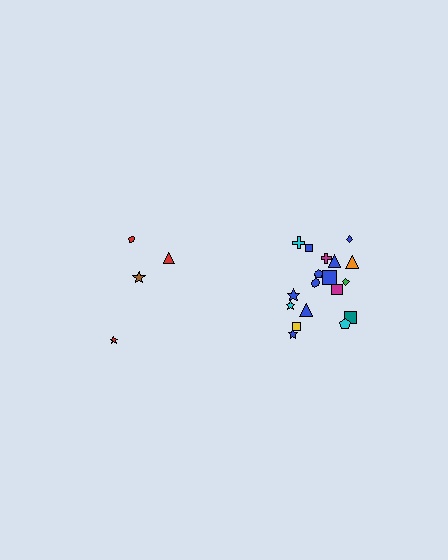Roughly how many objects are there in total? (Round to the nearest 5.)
Roughly 20 objects in total.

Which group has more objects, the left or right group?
The right group.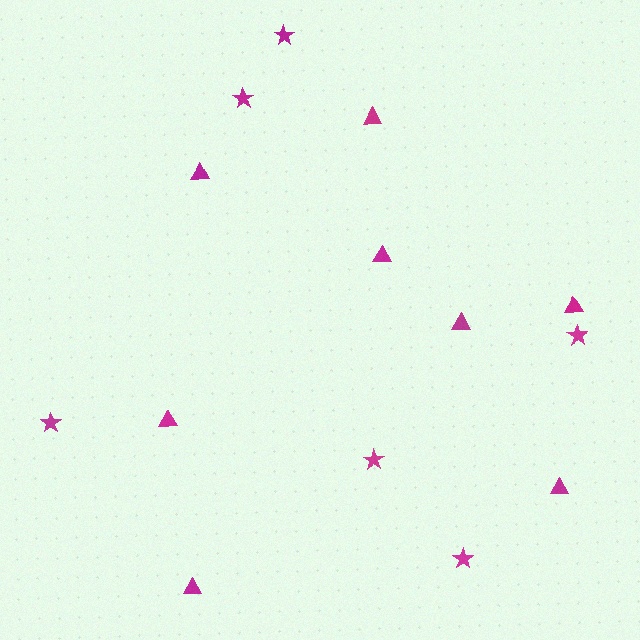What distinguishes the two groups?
There are 2 groups: one group of triangles (8) and one group of stars (6).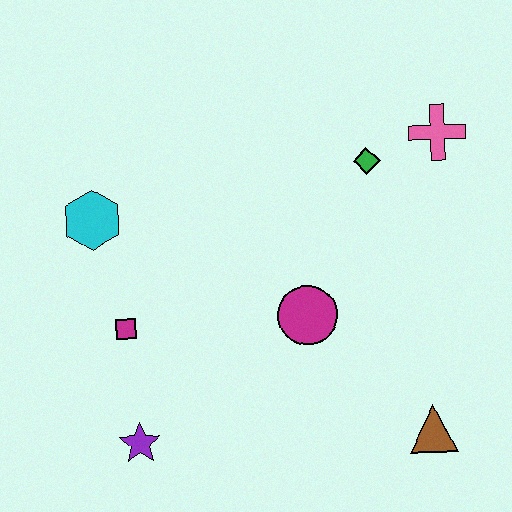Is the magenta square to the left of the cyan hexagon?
No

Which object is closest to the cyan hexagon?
The magenta square is closest to the cyan hexagon.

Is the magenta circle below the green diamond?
Yes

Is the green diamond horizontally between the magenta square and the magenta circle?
No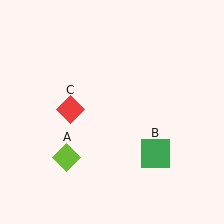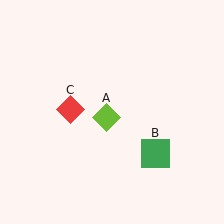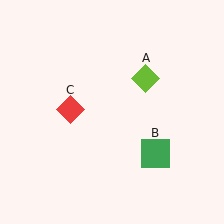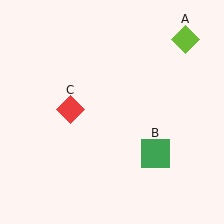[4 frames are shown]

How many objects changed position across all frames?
1 object changed position: lime diamond (object A).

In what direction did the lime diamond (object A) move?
The lime diamond (object A) moved up and to the right.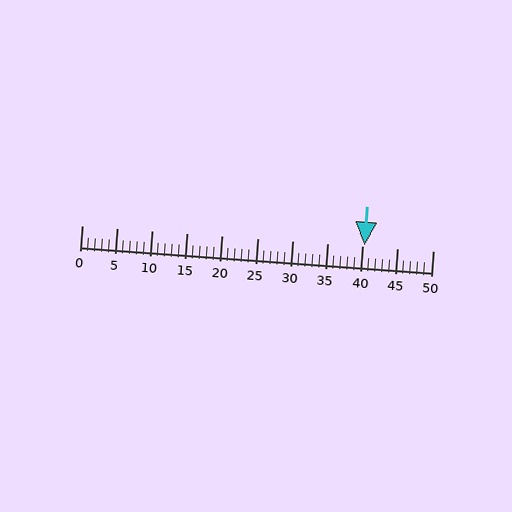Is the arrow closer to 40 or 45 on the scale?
The arrow is closer to 40.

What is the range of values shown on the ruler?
The ruler shows values from 0 to 50.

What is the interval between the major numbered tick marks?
The major tick marks are spaced 5 units apart.